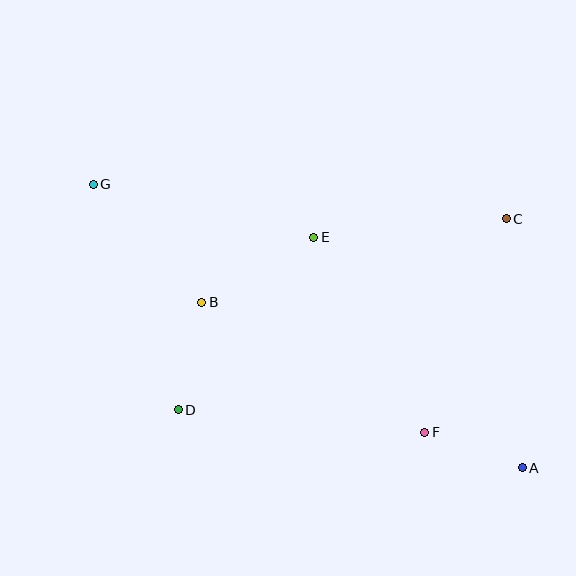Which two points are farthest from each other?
Points A and G are farthest from each other.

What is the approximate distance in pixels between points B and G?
The distance between B and G is approximately 160 pixels.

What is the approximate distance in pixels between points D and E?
The distance between D and E is approximately 219 pixels.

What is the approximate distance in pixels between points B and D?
The distance between B and D is approximately 110 pixels.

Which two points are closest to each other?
Points A and F are closest to each other.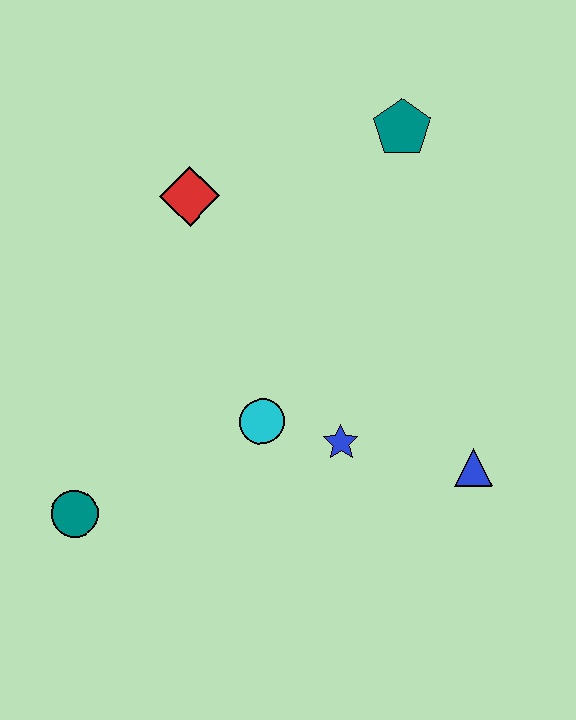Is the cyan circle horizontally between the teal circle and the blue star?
Yes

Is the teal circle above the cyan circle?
No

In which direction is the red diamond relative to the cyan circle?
The red diamond is above the cyan circle.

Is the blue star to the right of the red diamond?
Yes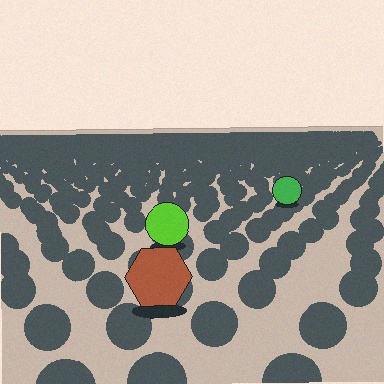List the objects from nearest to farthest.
From nearest to farthest: the brown hexagon, the lime circle, the green circle.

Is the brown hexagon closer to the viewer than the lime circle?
Yes. The brown hexagon is closer — you can tell from the texture gradient: the ground texture is coarser near it.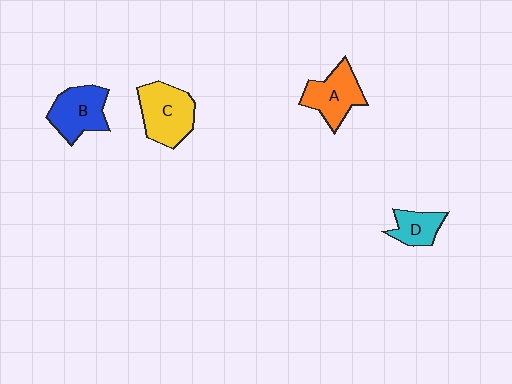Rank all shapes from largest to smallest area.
From largest to smallest: C (yellow), B (blue), A (orange), D (cyan).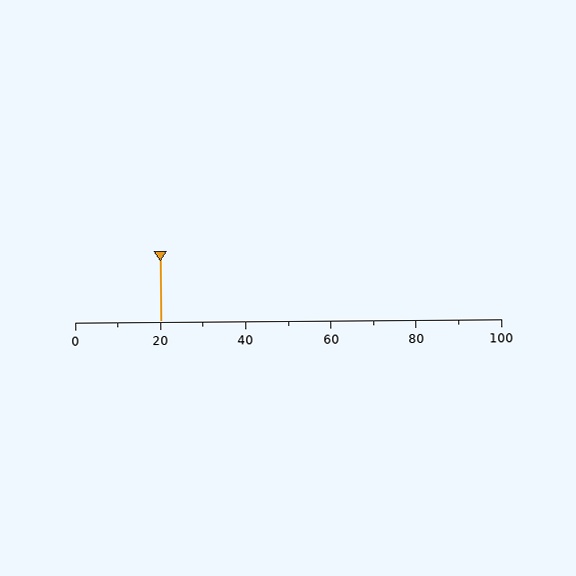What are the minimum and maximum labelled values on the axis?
The axis runs from 0 to 100.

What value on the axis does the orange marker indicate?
The marker indicates approximately 20.